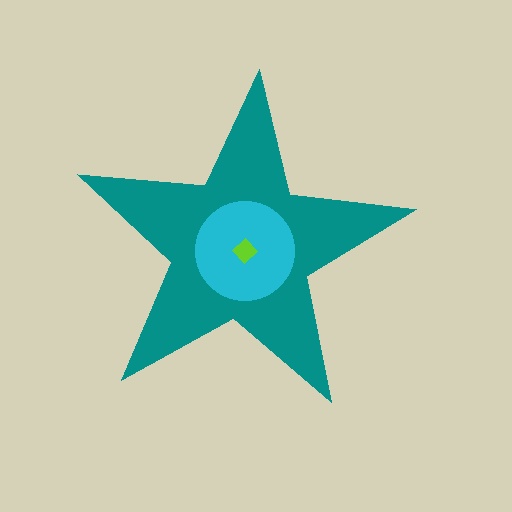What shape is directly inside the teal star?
The cyan circle.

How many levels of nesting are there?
3.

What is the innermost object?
The lime diamond.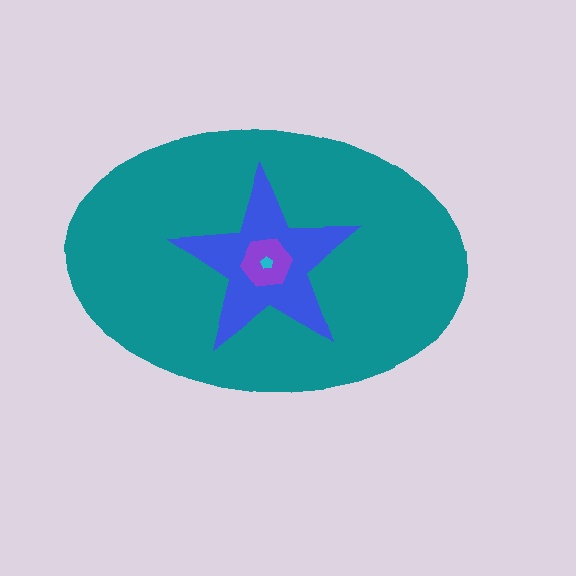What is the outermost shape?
The teal ellipse.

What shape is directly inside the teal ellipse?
The blue star.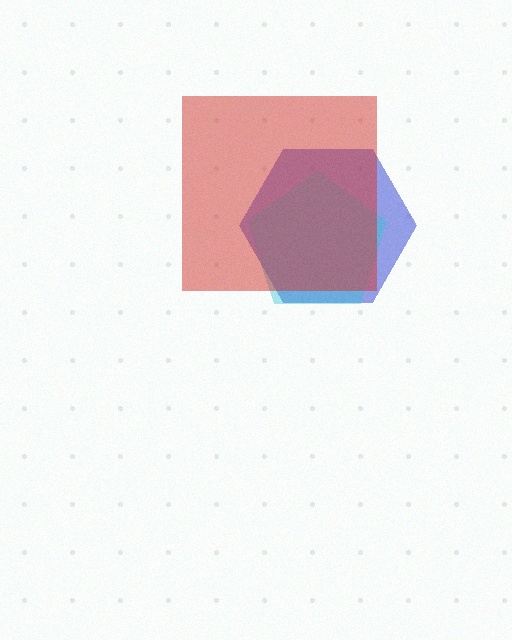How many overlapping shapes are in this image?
There are 3 overlapping shapes in the image.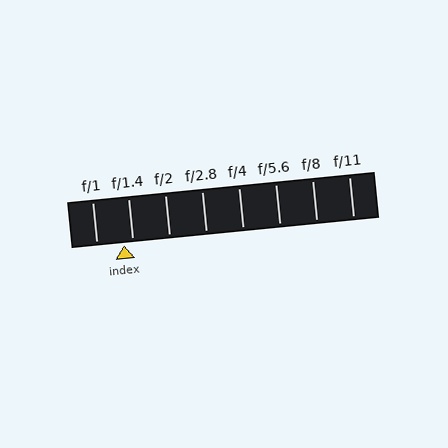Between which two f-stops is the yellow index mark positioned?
The index mark is between f/1 and f/1.4.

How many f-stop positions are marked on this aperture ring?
There are 8 f-stop positions marked.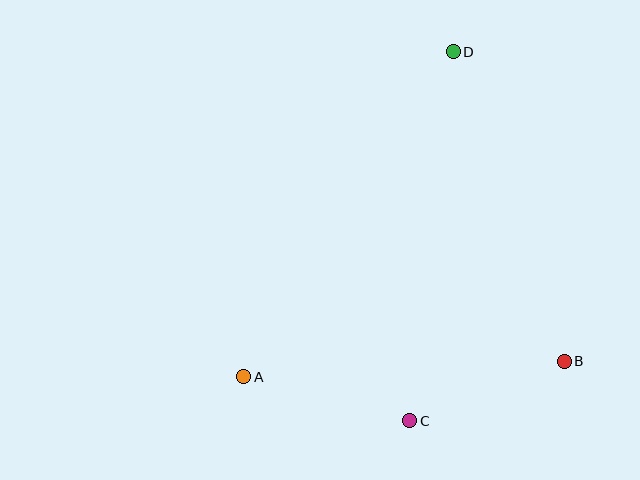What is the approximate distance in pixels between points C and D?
The distance between C and D is approximately 372 pixels.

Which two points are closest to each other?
Points B and C are closest to each other.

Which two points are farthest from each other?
Points A and D are farthest from each other.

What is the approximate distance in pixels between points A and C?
The distance between A and C is approximately 172 pixels.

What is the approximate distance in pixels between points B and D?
The distance between B and D is approximately 328 pixels.